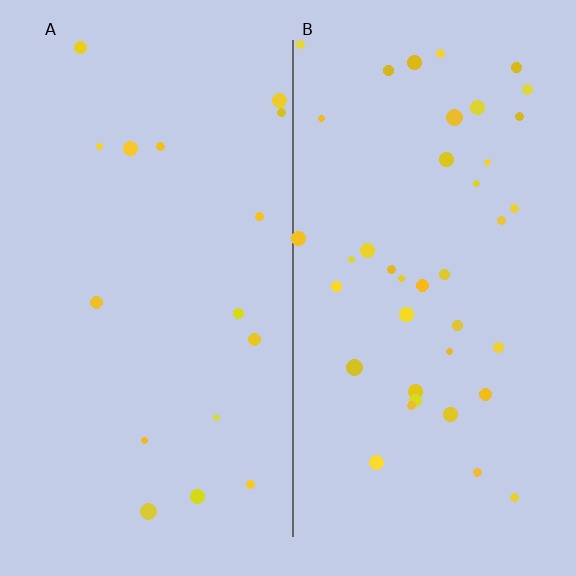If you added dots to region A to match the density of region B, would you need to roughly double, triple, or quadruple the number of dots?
Approximately double.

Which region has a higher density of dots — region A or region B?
B (the right).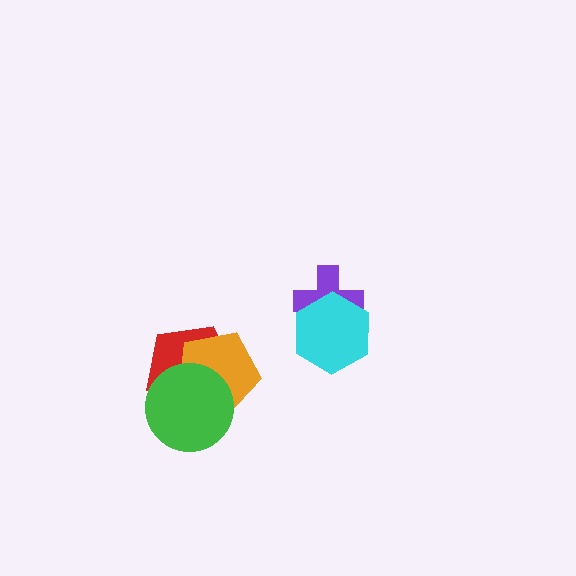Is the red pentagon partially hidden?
Yes, it is partially covered by another shape.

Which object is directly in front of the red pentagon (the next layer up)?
The orange pentagon is directly in front of the red pentagon.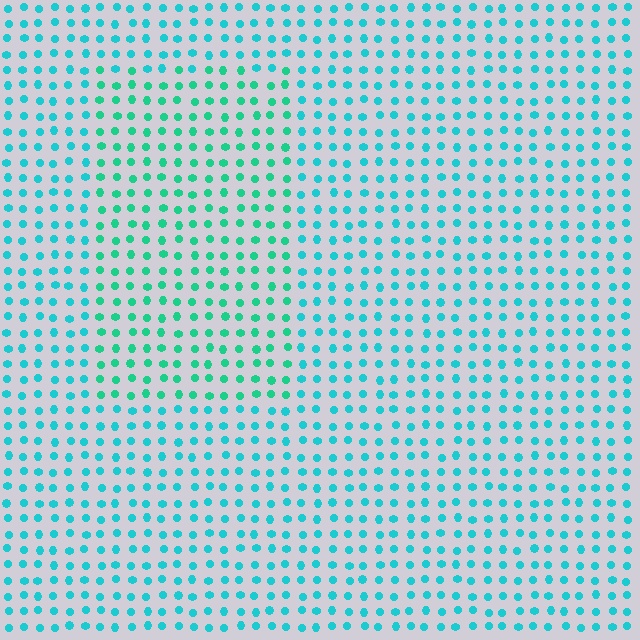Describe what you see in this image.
The image is filled with small cyan elements in a uniform arrangement. A rectangle-shaped region is visible where the elements are tinted to a slightly different hue, forming a subtle color boundary.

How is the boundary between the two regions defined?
The boundary is defined purely by a slight shift in hue (about 25 degrees). Spacing, size, and orientation are identical on both sides.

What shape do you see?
I see a rectangle.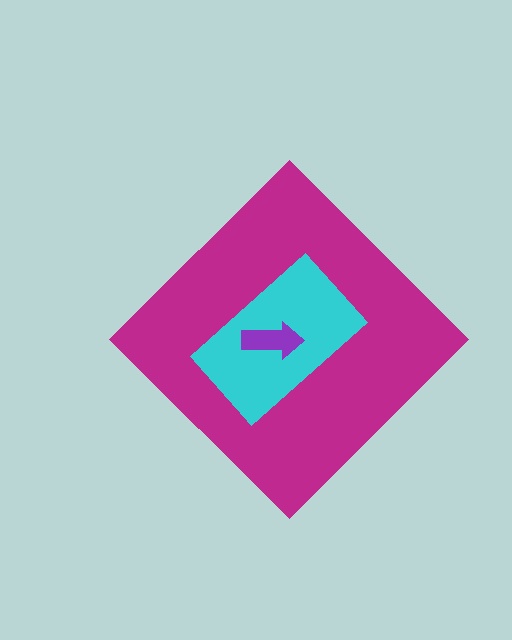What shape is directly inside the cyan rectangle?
The purple arrow.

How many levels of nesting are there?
3.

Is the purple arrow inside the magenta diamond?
Yes.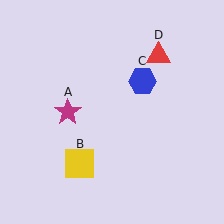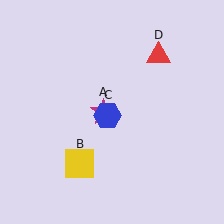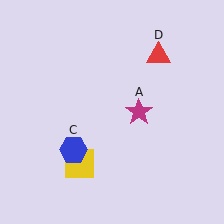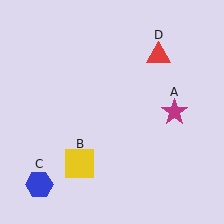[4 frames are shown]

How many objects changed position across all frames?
2 objects changed position: magenta star (object A), blue hexagon (object C).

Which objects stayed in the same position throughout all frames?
Yellow square (object B) and red triangle (object D) remained stationary.